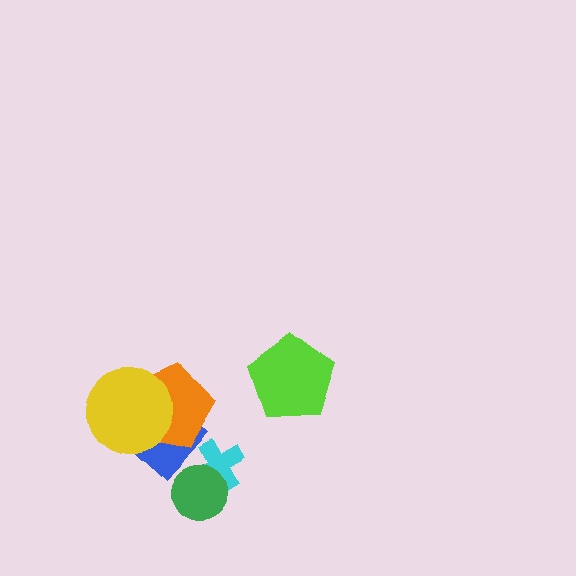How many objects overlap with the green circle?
1 object overlaps with the green circle.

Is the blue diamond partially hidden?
Yes, it is partially covered by another shape.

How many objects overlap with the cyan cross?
1 object overlaps with the cyan cross.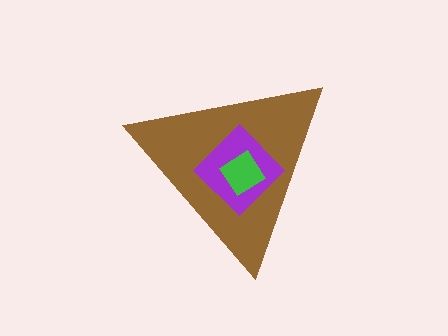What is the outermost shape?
The brown triangle.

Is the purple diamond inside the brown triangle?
Yes.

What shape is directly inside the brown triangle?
The purple diamond.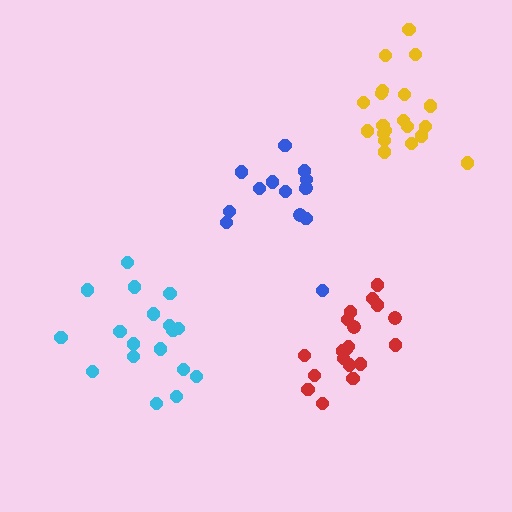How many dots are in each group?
Group 1: 18 dots, Group 2: 14 dots, Group 3: 19 dots, Group 4: 20 dots (71 total).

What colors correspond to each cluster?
The clusters are colored: cyan, blue, red, yellow.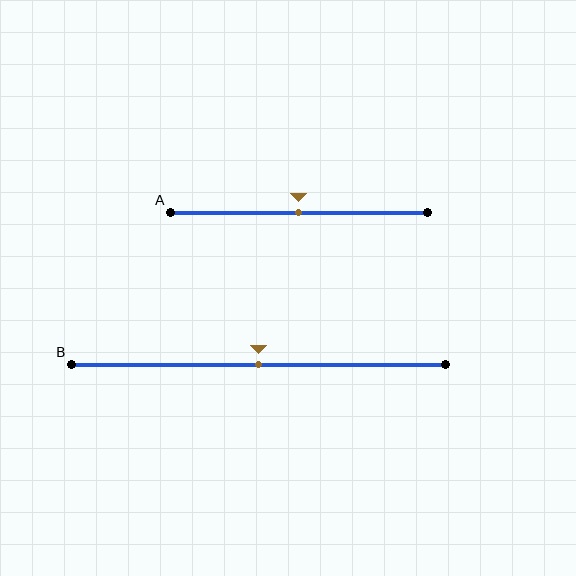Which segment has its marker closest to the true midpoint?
Segment A has its marker closest to the true midpoint.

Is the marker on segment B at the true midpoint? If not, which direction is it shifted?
Yes, the marker on segment B is at the true midpoint.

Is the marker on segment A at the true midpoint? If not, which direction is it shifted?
Yes, the marker on segment A is at the true midpoint.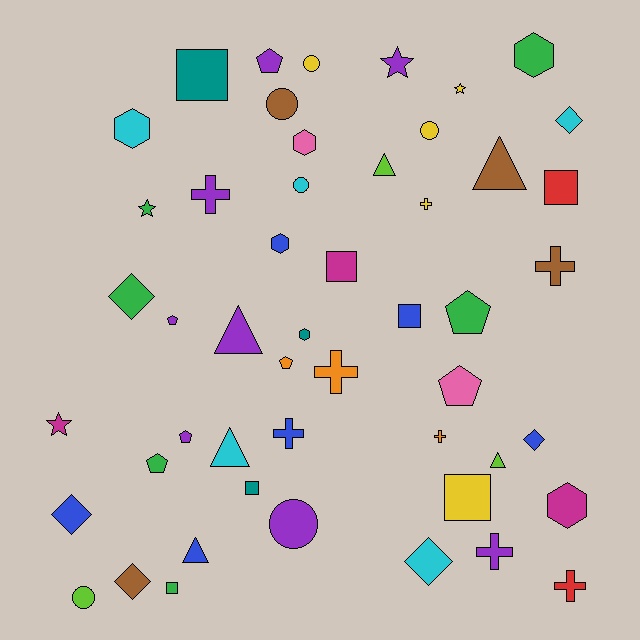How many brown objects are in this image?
There are 4 brown objects.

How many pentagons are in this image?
There are 7 pentagons.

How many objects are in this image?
There are 50 objects.